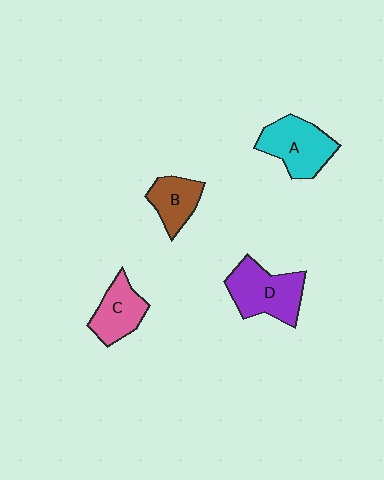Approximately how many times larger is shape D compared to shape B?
Approximately 1.6 times.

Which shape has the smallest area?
Shape B (brown).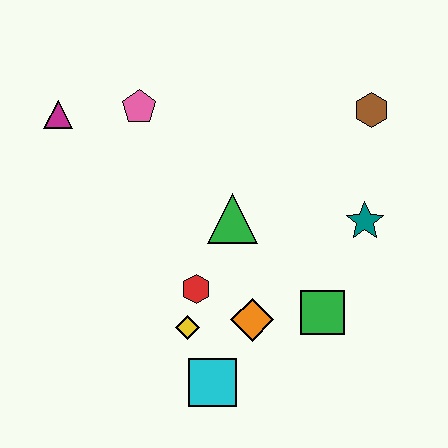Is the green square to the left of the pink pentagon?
No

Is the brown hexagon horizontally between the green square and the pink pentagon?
No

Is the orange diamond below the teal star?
Yes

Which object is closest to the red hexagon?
The yellow diamond is closest to the red hexagon.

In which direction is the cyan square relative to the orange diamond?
The cyan square is below the orange diamond.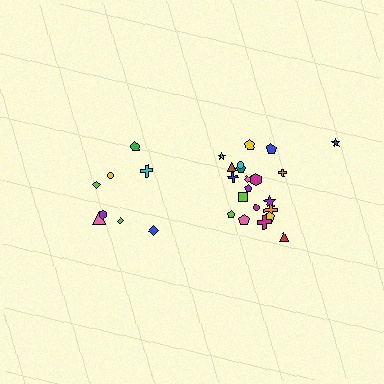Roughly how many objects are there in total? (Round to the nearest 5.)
Roughly 30 objects in total.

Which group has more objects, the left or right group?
The right group.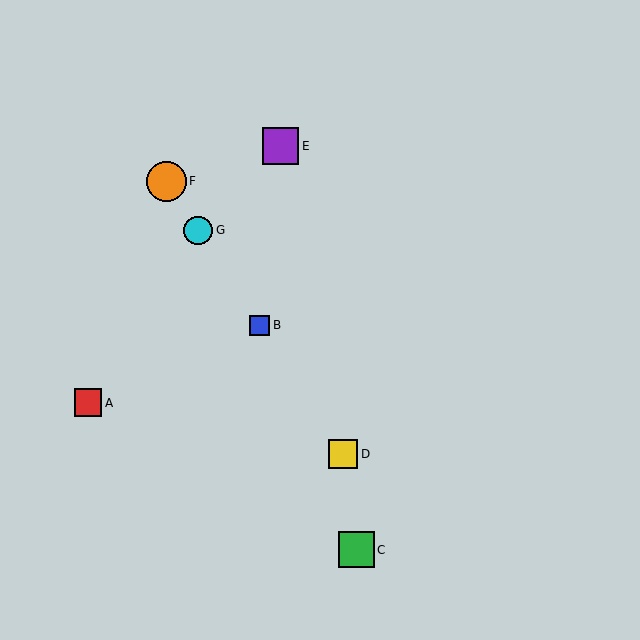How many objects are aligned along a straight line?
4 objects (B, D, F, G) are aligned along a straight line.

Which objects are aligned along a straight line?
Objects B, D, F, G are aligned along a straight line.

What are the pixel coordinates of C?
Object C is at (356, 550).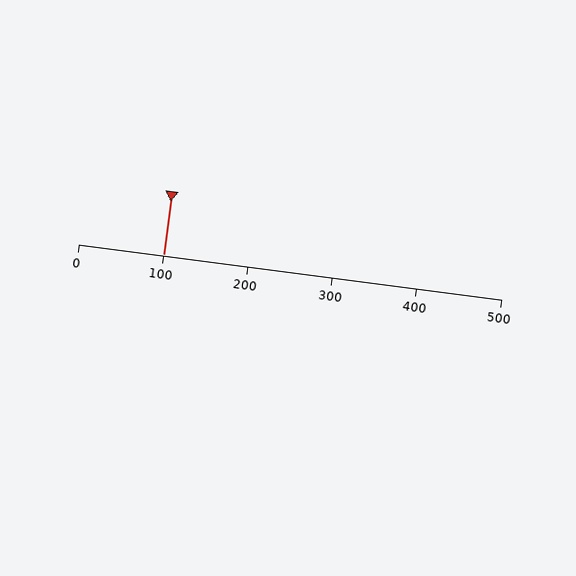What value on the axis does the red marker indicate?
The marker indicates approximately 100.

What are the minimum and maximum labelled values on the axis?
The axis runs from 0 to 500.